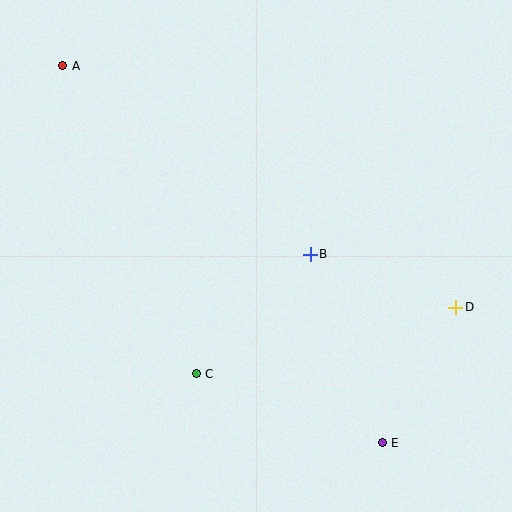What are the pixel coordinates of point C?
Point C is at (196, 374).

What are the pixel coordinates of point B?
Point B is at (310, 254).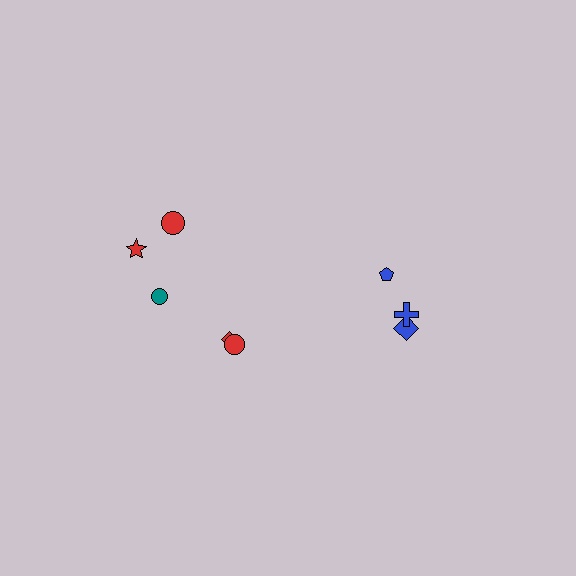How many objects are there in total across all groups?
There are 8 objects.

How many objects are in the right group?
There are 3 objects.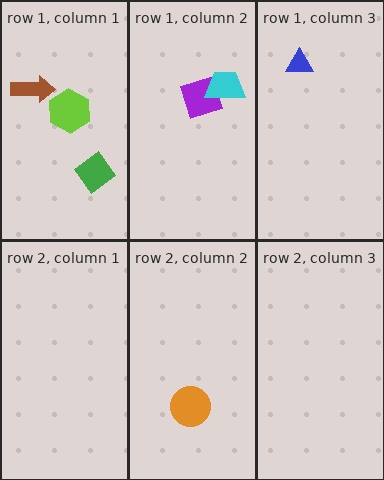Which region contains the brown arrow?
The row 1, column 1 region.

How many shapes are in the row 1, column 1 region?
3.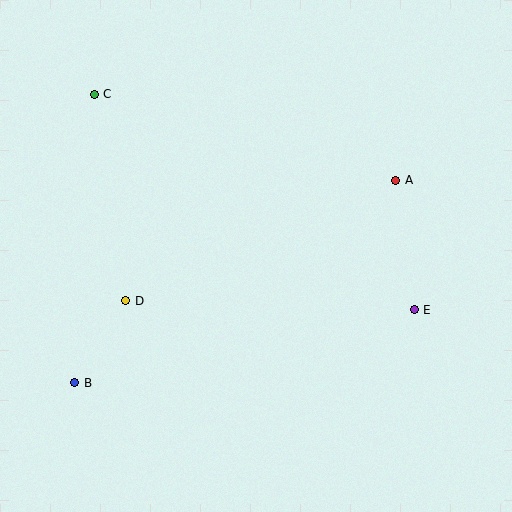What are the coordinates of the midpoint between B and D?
The midpoint between B and D is at (100, 342).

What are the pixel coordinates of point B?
Point B is at (75, 383).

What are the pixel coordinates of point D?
Point D is at (126, 301).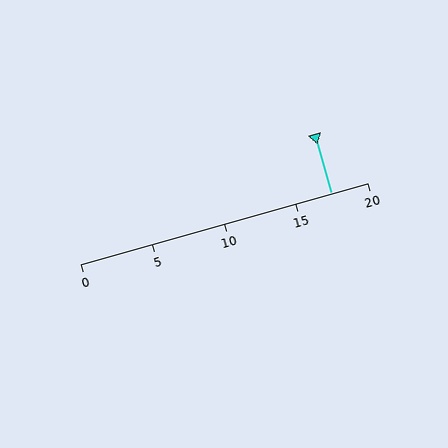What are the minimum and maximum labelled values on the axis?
The axis runs from 0 to 20.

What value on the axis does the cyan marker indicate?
The marker indicates approximately 17.5.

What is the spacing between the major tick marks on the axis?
The major ticks are spaced 5 apart.